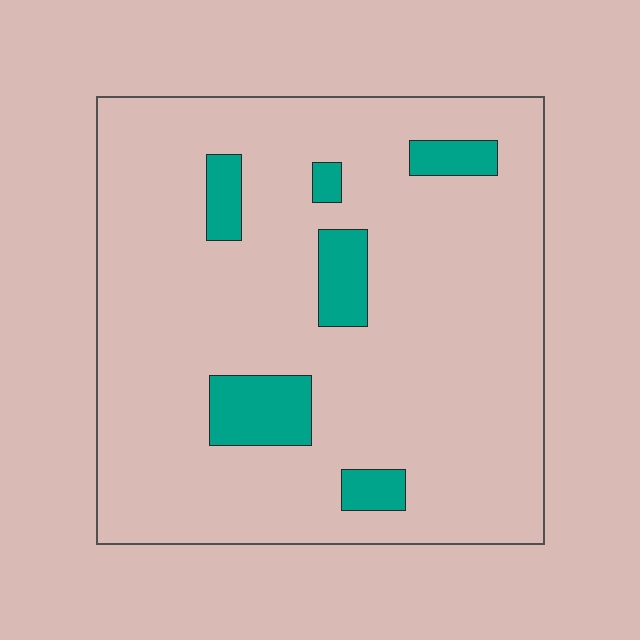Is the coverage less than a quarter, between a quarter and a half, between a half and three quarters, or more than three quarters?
Less than a quarter.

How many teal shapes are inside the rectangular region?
6.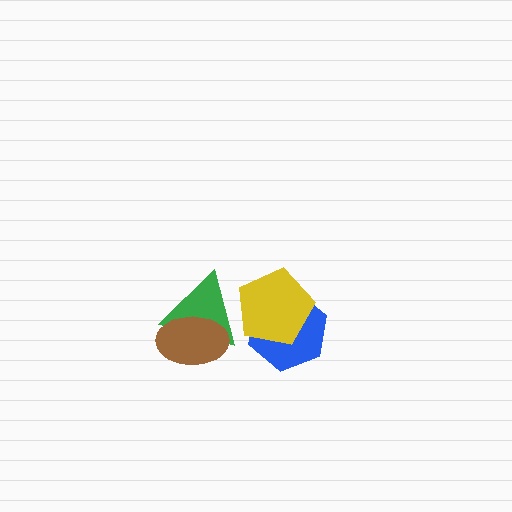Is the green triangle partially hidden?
Yes, it is partially covered by another shape.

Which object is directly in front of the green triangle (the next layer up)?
The brown ellipse is directly in front of the green triangle.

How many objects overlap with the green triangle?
2 objects overlap with the green triangle.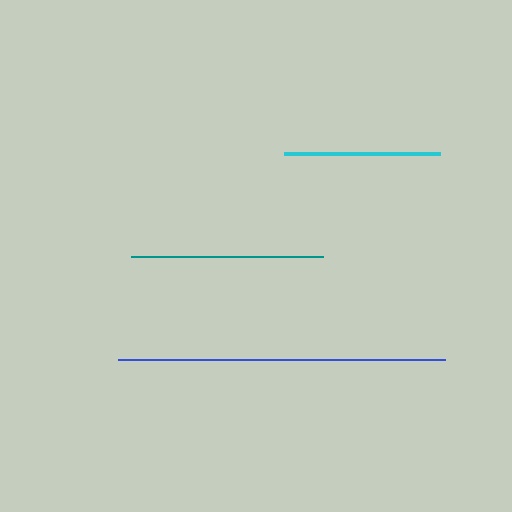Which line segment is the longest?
The blue line is the longest at approximately 327 pixels.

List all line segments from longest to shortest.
From longest to shortest: blue, teal, cyan.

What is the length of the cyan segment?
The cyan segment is approximately 156 pixels long.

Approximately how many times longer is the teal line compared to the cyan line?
The teal line is approximately 1.2 times the length of the cyan line.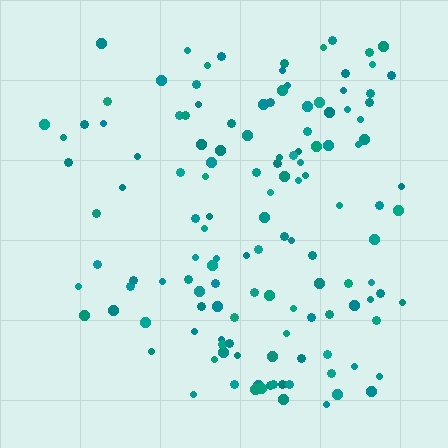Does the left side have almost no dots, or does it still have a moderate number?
Still a moderate number, just noticeably fewer than the right.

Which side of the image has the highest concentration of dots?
The right.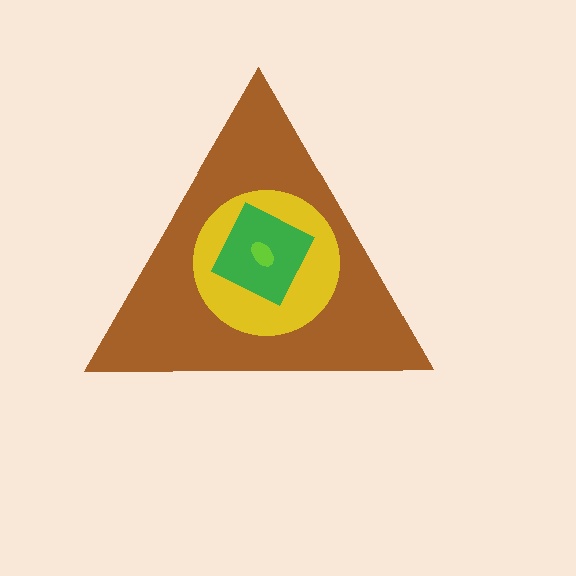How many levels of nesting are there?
4.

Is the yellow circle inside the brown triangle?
Yes.